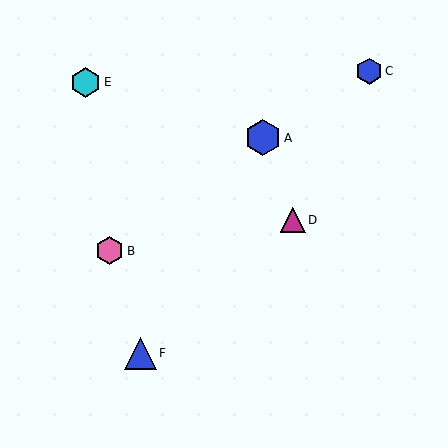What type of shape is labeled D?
Shape D is a magenta triangle.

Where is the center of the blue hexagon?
The center of the blue hexagon is at (369, 71).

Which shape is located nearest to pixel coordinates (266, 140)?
The blue hexagon (labeled A) at (263, 138) is nearest to that location.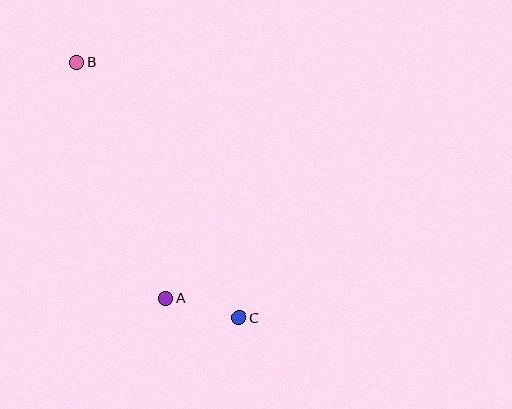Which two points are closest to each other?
Points A and C are closest to each other.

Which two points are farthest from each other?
Points B and C are farthest from each other.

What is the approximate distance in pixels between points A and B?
The distance between A and B is approximately 251 pixels.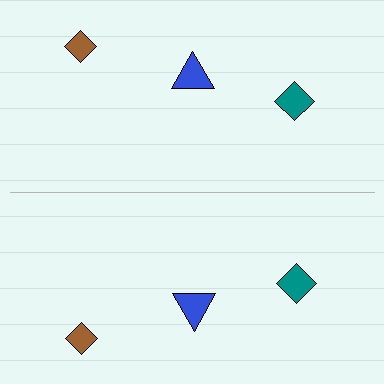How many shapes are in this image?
There are 6 shapes in this image.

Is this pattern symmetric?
Yes, this pattern has bilateral (reflection) symmetry.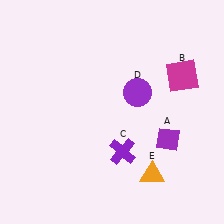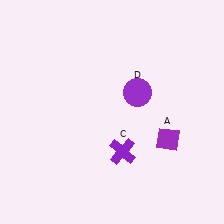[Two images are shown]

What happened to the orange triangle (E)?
The orange triangle (E) was removed in Image 2. It was in the bottom-right area of Image 1.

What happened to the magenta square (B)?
The magenta square (B) was removed in Image 2. It was in the top-right area of Image 1.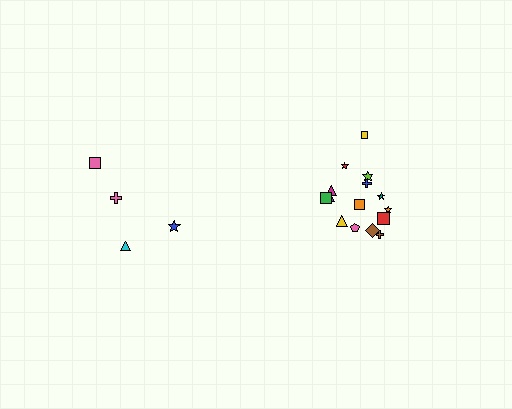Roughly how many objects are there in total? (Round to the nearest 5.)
Roughly 20 objects in total.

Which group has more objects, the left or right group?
The right group.